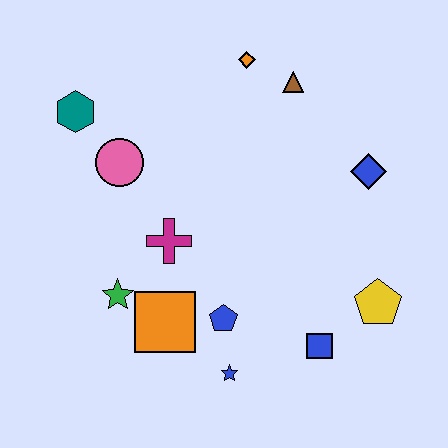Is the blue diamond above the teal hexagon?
No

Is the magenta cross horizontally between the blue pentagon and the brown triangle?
No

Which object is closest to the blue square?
The yellow pentagon is closest to the blue square.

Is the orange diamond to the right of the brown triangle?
No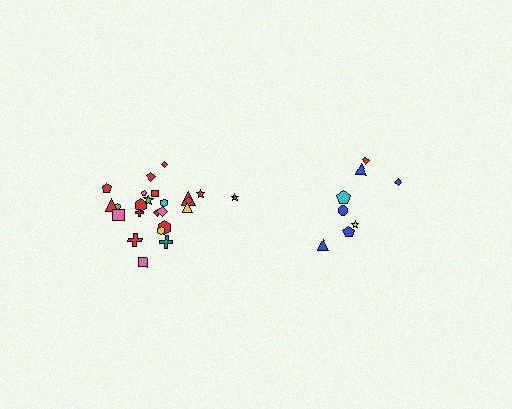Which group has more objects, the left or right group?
The left group.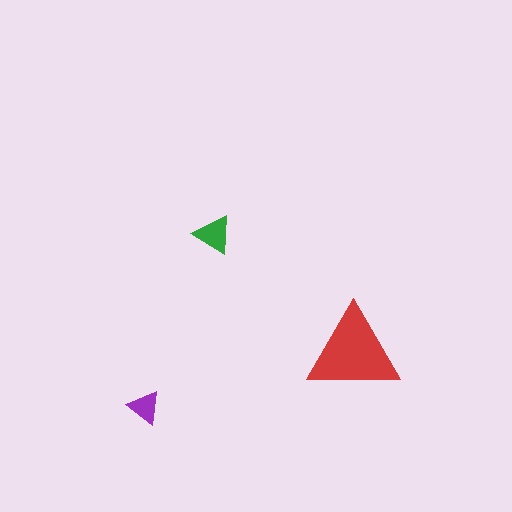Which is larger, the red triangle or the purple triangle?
The red one.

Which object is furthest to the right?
The red triangle is rightmost.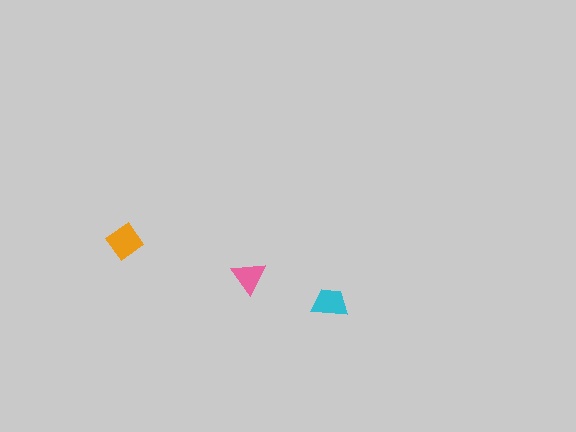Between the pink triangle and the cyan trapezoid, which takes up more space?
The cyan trapezoid.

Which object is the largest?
The orange diamond.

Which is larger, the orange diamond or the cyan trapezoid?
The orange diamond.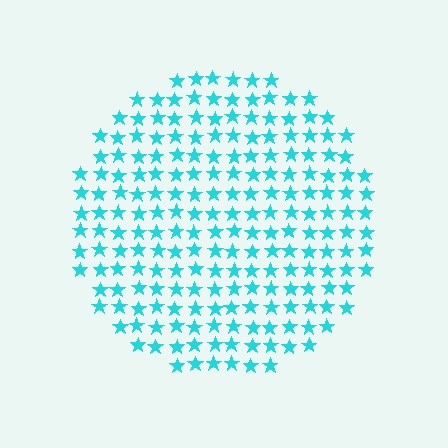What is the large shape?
The large shape is a circle.